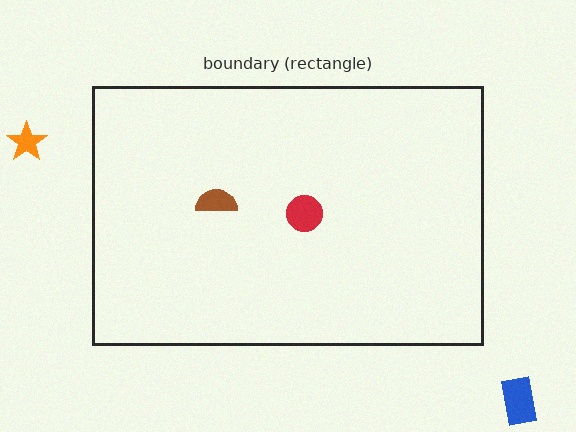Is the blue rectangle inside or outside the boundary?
Outside.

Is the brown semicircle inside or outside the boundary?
Inside.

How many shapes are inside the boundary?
2 inside, 2 outside.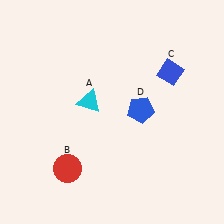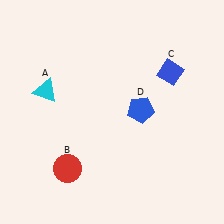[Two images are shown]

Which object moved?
The cyan triangle (A) moved left.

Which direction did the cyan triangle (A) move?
The cyan triangle (A) moved left.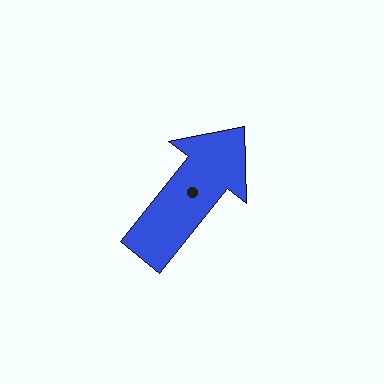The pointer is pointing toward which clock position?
Roughly 1 o'clock.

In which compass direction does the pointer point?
Northeast.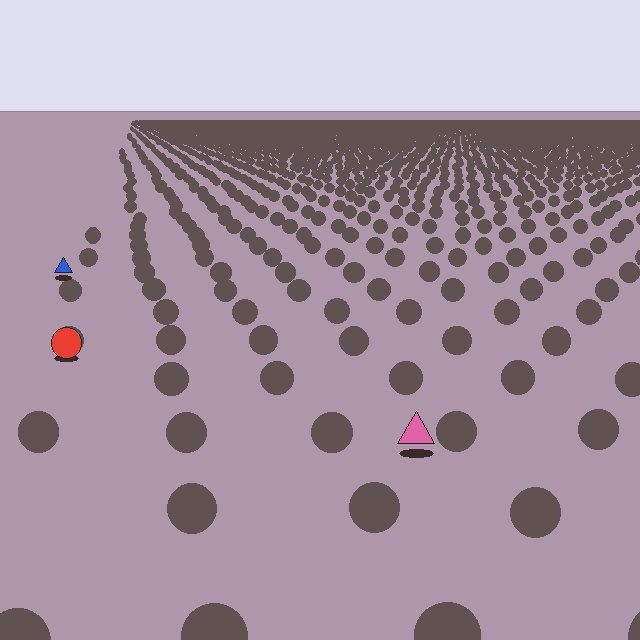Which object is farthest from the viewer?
The blue triangle is farthest from the viewer. It appears smaller and the ground texture around it is denser.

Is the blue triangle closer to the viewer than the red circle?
No. The red circle is closer — you can tell from the texture gradient: the ground texture is coarser near it.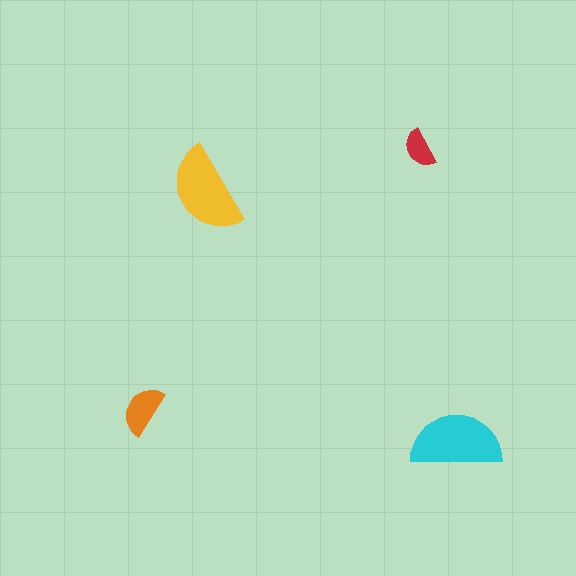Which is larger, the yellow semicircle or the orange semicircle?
The yellow one.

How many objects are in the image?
There are 4 objects in the image.